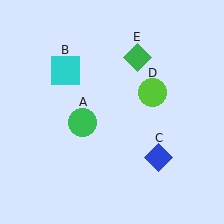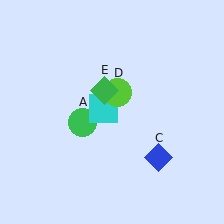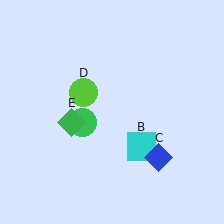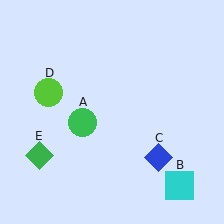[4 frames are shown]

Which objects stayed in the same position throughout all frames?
Green circle (object A) and blue diamond (object C) remained stationary.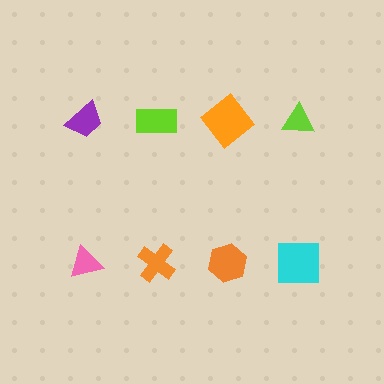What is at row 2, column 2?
An orange cross.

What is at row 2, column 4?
A cyan square.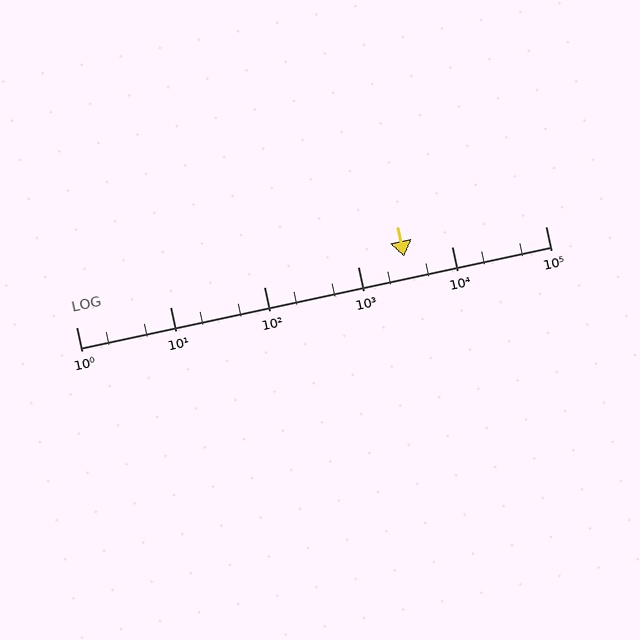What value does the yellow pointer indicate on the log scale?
The pointer indicates approximately 3100.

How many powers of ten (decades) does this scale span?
The scale spans 5 decades, from 1 to 100000.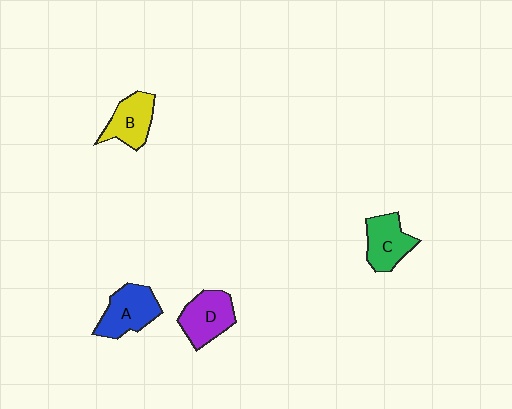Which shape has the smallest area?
Shape B (yellow).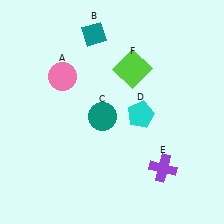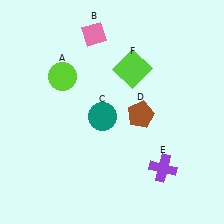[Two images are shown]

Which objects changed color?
A changed from pink to lime. B changed from teal to pink. D changed from cyan to brown.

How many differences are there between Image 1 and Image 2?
There are 3 differences between the two images.